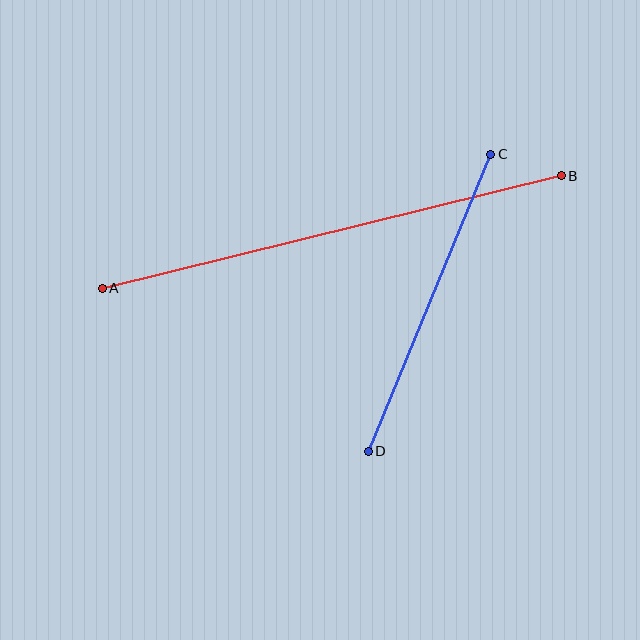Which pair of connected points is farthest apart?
Points A and B are farthest apart.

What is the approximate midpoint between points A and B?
The midpoint is at approximately (332, 232) pixels.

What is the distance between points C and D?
The distance is approximately 321 pixels.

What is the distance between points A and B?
The distance is approximately 472 pixels.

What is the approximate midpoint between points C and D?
The midpoint is at approximately (430, 303) pixels.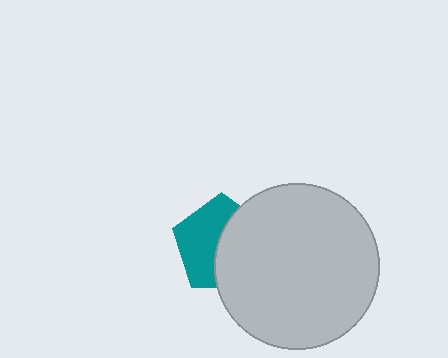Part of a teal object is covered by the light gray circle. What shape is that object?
It is a pentagon.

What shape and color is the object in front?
The object in front is a light gray circle.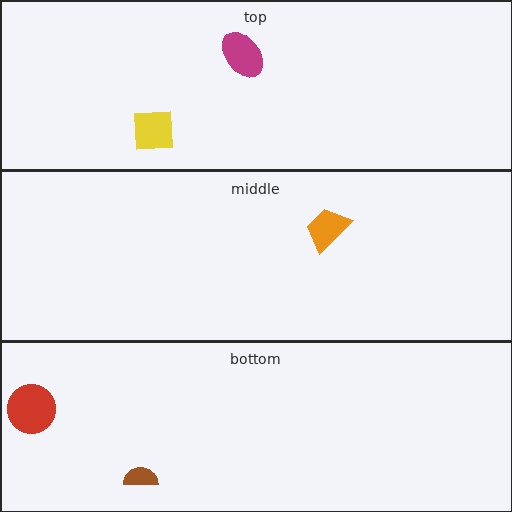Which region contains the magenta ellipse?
The top region.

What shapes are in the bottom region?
The brown semicircle, the red circle.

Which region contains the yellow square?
The top region.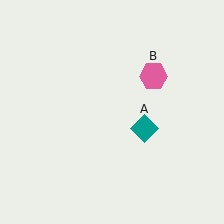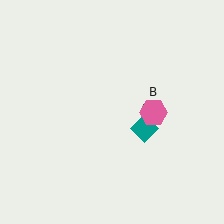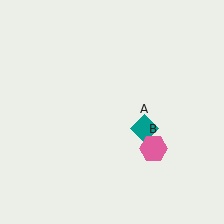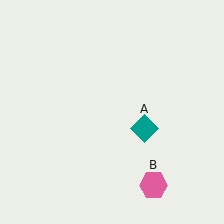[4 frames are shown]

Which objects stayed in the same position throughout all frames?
Teal diamond (object A) remained stationary.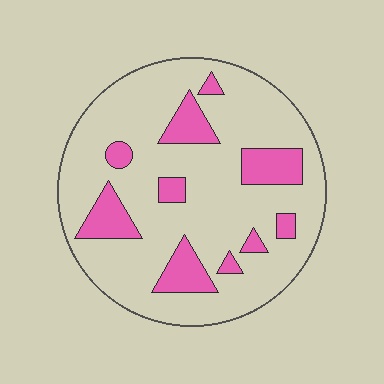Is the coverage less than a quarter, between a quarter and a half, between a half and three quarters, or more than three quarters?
Less than a quarter.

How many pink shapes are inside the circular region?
10.